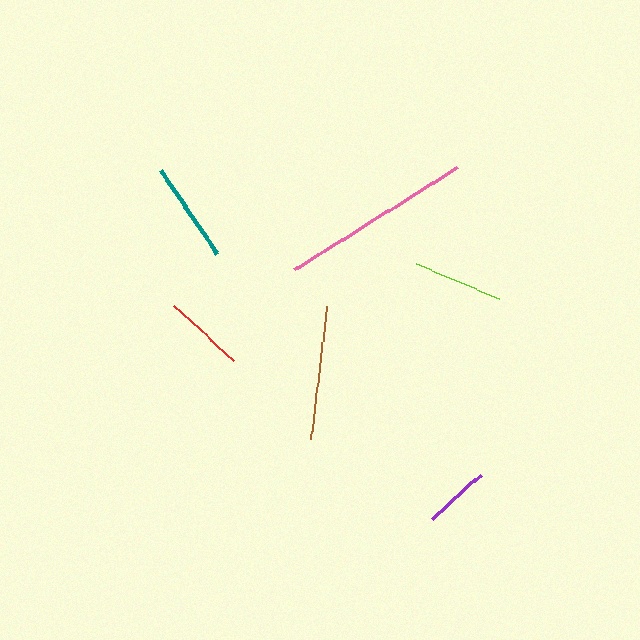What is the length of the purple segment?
The purple segment is approximately 66 pixels long.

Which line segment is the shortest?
The purple line is the shortest at approximately 66 pixels.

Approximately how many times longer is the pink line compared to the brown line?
The pink line is approximately 1.4 times the length of the brown line.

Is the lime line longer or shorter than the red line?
The lime line is longer than the red line.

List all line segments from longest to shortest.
From longest to shortest: pink, brown, teal, lime, red, purple.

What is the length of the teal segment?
The teal segment is approximately 100 pixels long.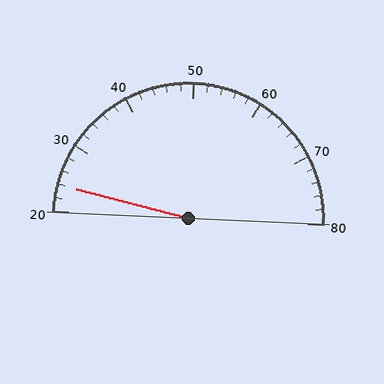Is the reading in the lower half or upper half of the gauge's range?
The reading is in the lower half of the range (20 to 80).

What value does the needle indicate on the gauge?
The needle indicates approximately 24.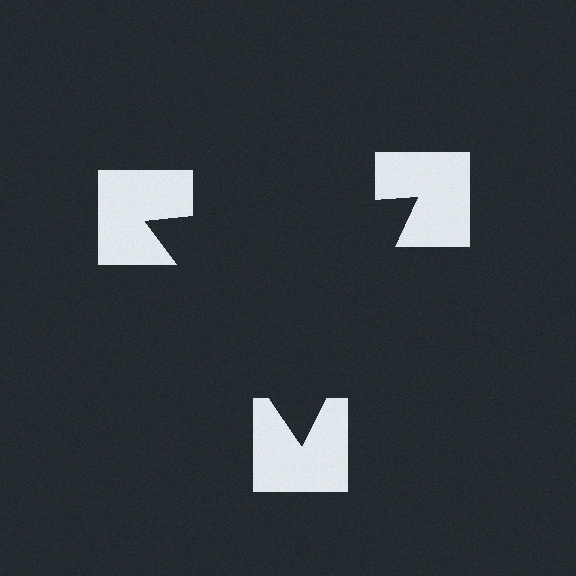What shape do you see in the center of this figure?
An illusory triangle — its edges are inferred from the aligned wedge cuts in the notched squares, not physically drawn.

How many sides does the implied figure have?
3 sides.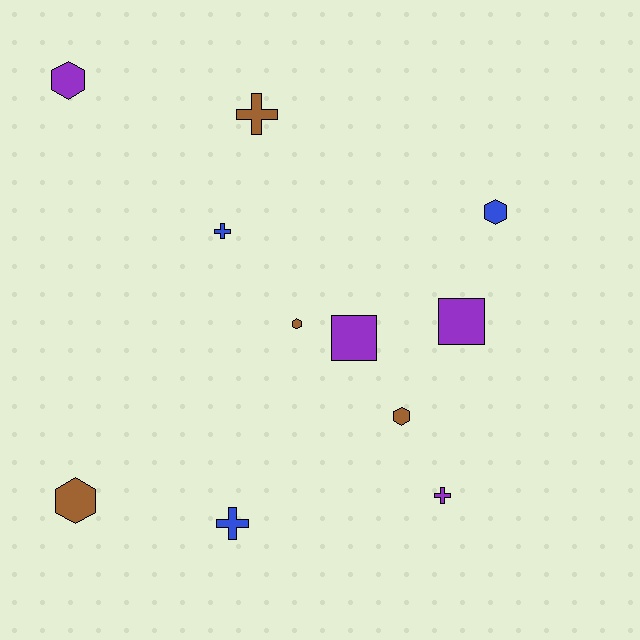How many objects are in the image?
There are 11 objects.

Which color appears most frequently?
Purple, with 4 objects.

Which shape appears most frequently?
Hexagon, with 5 objects.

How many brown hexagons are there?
There are 3 brown hexagons.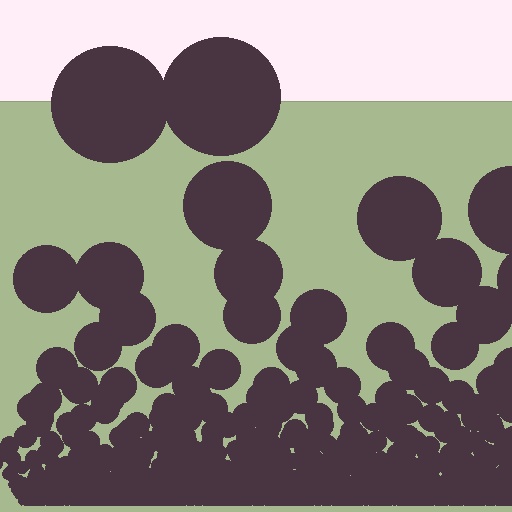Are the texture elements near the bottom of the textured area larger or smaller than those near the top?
Smaller. The gradient is inverted — elements near the bottom are smaller and denser.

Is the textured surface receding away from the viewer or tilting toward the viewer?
The surface appears to tilt toward the viewer. Texture elements get larger and sparser toward the top.